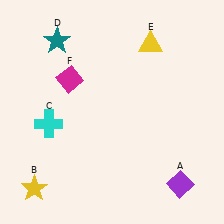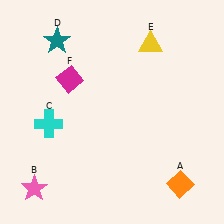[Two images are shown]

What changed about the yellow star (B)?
In Image 1, B is yellow. In Image 2, it changed to pink.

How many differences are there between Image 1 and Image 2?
There are 2 differences between the two images.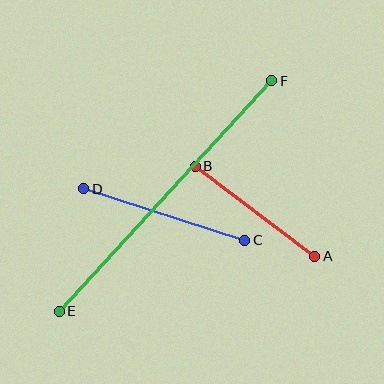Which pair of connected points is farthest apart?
Points E and F are farthest apart.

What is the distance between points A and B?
The distance is approximately 149 pixels.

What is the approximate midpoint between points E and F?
The midpoint is at approximately (165, 196) pixels.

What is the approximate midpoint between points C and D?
The midpoint is at approximately (164, 214) pixels.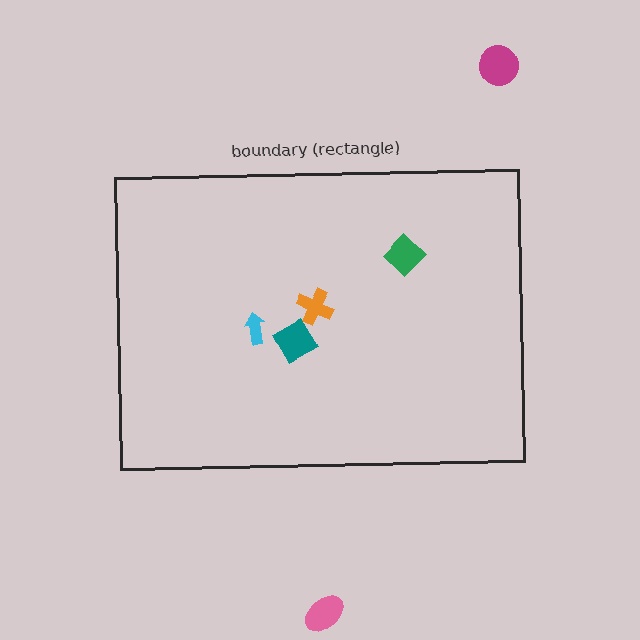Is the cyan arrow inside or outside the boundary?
Inside.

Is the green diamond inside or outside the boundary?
Inside.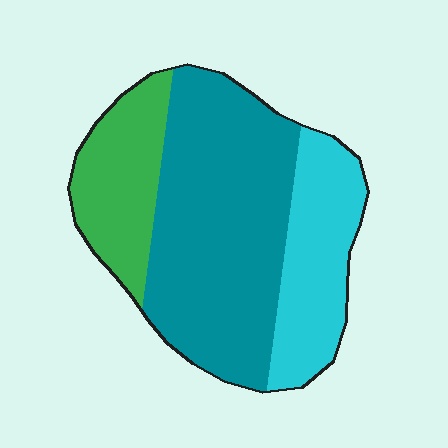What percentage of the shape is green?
Green takes up about one fifth (1/5) of the shape.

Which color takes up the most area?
Teal, at roughly 55%.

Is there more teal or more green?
Teal.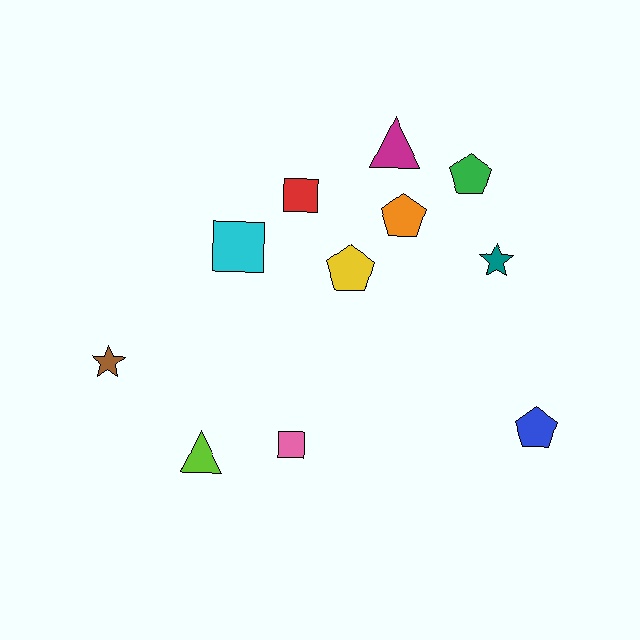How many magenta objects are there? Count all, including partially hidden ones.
There is 1 magenta object.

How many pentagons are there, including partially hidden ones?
There are 4 pentagons.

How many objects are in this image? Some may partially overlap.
There are 11 objects.